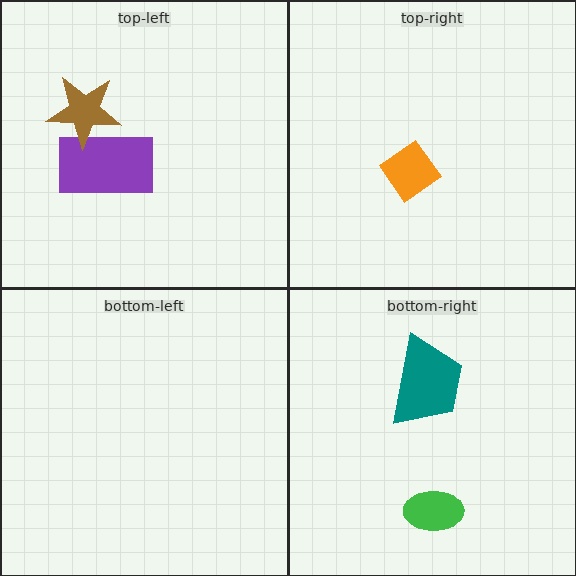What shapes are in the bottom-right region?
The teal trapezoid, the green ellipse.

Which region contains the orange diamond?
The top-right region.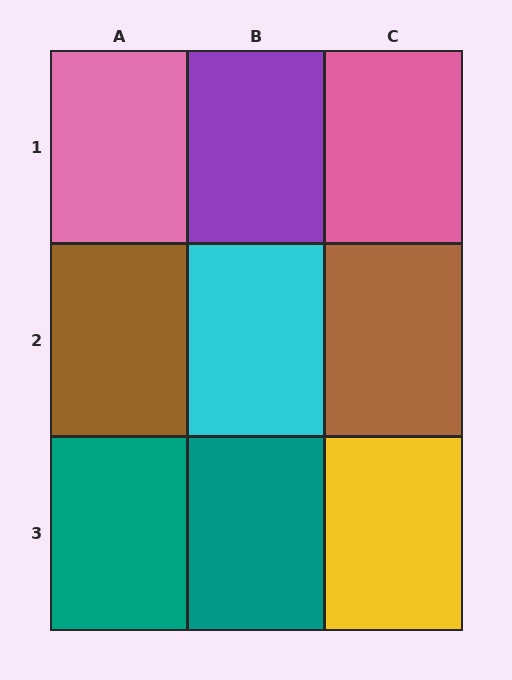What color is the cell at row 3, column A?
Teal.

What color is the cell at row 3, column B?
Teal.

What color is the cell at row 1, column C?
Pink.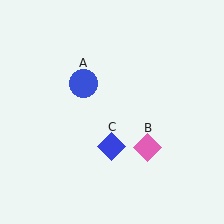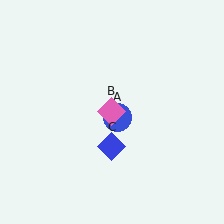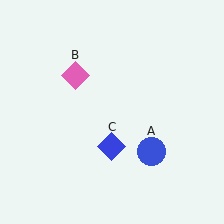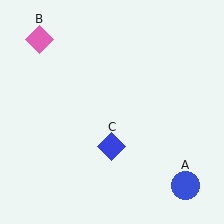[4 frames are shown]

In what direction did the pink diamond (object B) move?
The pink diamond (object B) moved up and to the left.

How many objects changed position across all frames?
2 objects changed position: blue circle (object A), pink diamond (object B).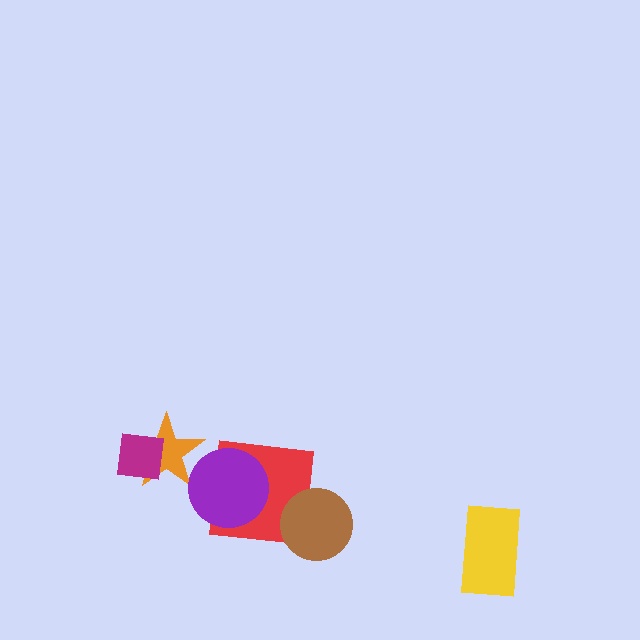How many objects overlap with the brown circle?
1 object overlaps with the brown circle.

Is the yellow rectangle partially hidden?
No, no other shape covers it.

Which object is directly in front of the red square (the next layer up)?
The purple circle is directly in front of the red square.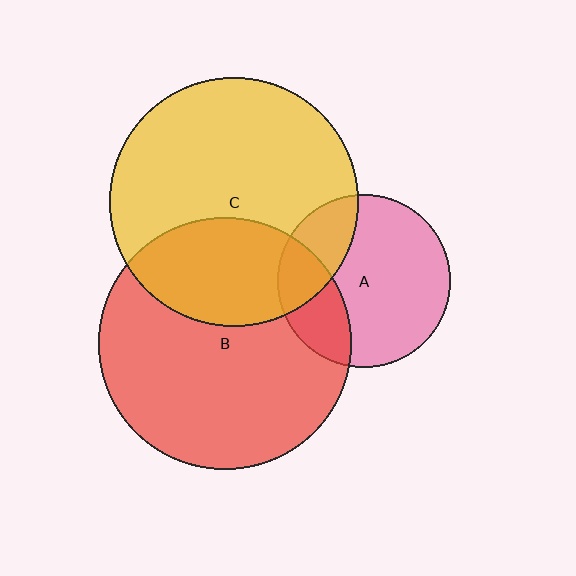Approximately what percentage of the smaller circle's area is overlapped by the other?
Approximately 25%.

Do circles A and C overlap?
Yes.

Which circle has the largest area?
Circle B (red).